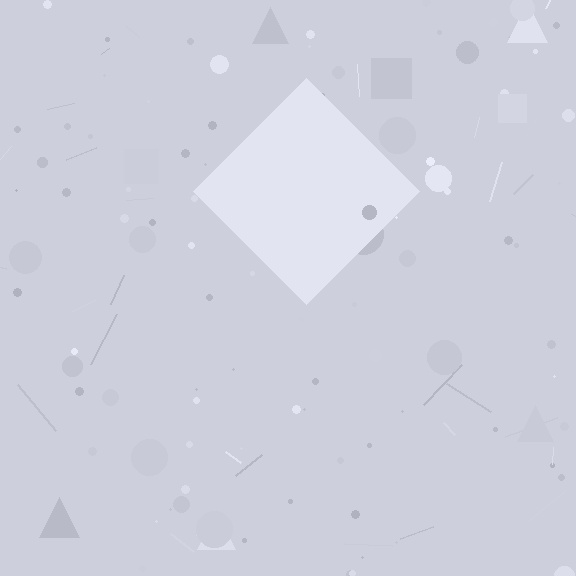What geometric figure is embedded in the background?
A diamond is embedded in the background.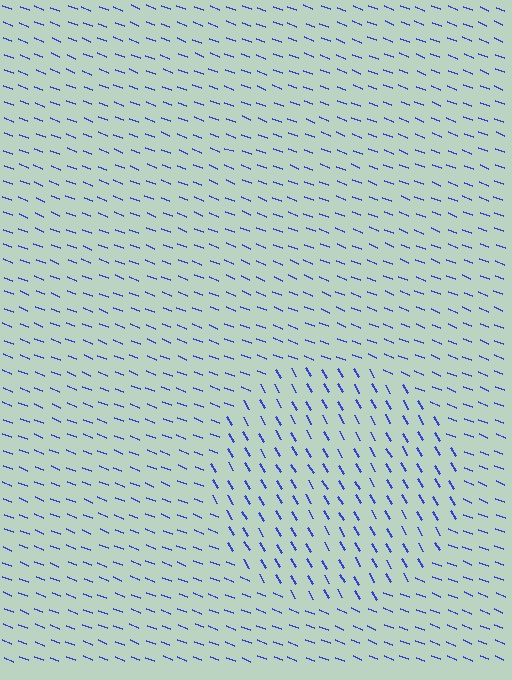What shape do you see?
I see a circle.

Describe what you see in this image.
The image is filled with small blue line segments. A circle region in the image has lines oriented differently from the surrounding lines, creating a visible texture boundary.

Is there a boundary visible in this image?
Yes, there is a texture boundary formed by a change in line orientation.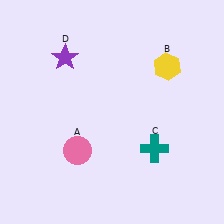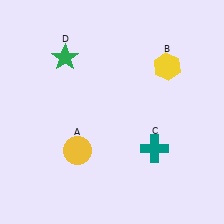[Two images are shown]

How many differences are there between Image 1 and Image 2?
There are 2 differences between the two images.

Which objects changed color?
A changed from pink to yellow. D changed from purple to green.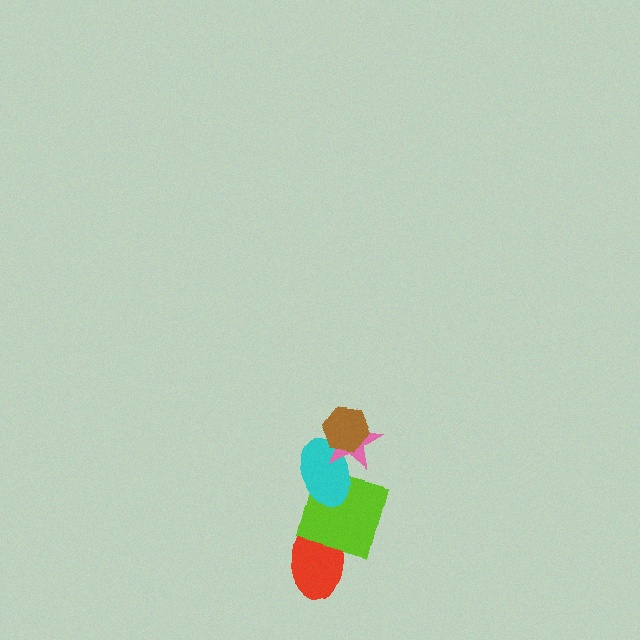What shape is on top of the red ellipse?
The lime square is on top of the red ellipse.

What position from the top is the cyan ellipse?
The cyan ellipse is 3rd from the top.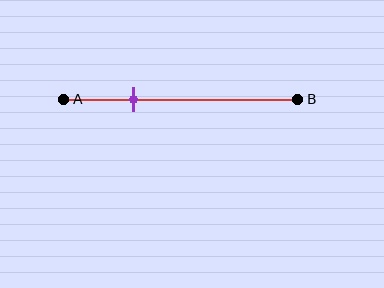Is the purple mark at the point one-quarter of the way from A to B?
No, the mark is at about 30% from A, not at the 25% one-quarter point.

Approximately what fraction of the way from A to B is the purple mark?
The purple mark is approximately 30% of the way from A to B.